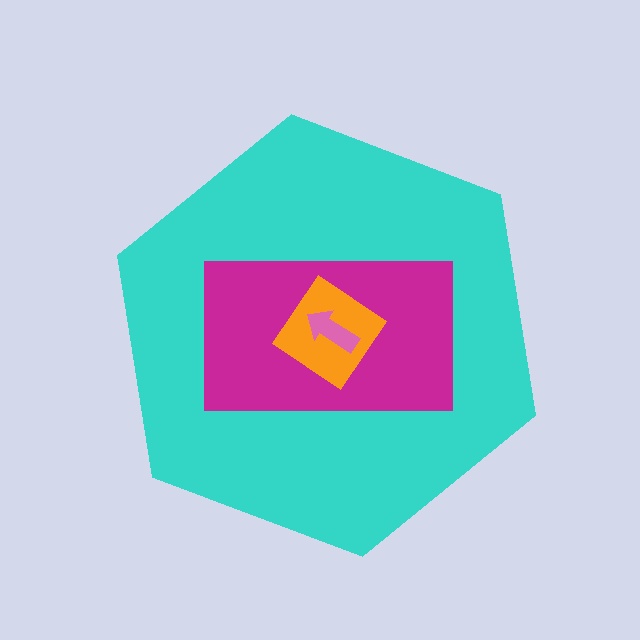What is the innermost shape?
The pink arrow.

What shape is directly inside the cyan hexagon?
The magenta rectangle.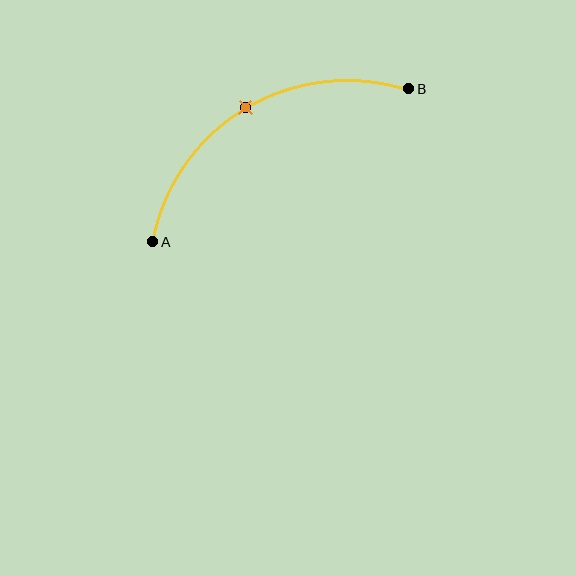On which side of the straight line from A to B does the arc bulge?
The arc bulges above the straight line connecting A and B.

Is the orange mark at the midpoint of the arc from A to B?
Yes. The orange mark lies on the arc at equal arc-length from both A and B — it is the arc midpoint.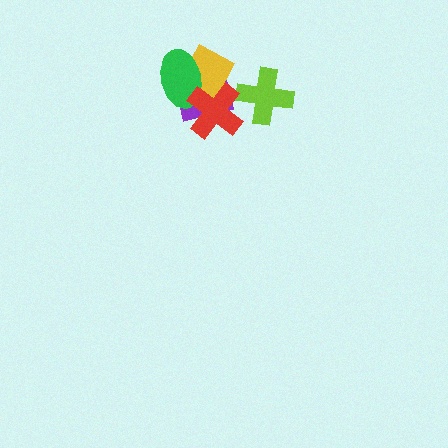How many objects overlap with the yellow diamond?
3 objects overlap with the yellow diamond.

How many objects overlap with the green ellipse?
3 objects overlap with the green ellipse.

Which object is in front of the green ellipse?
The red cross is in front of the green ellipse.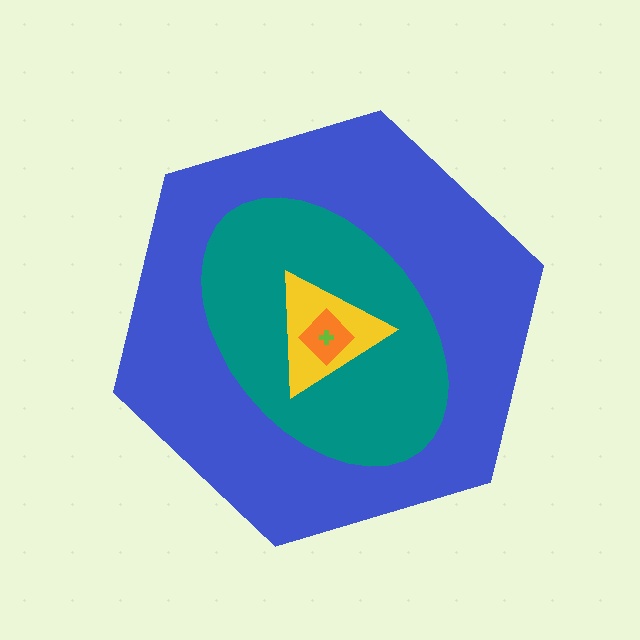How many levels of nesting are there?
5.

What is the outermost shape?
The blue hexagon.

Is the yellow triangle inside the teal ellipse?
Yes.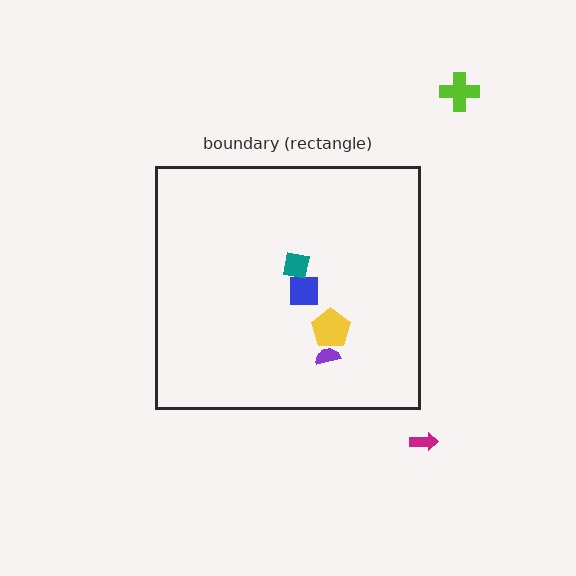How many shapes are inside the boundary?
4 inside, 2 outside.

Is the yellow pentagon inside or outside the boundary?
Inside.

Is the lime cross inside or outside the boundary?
Outside.